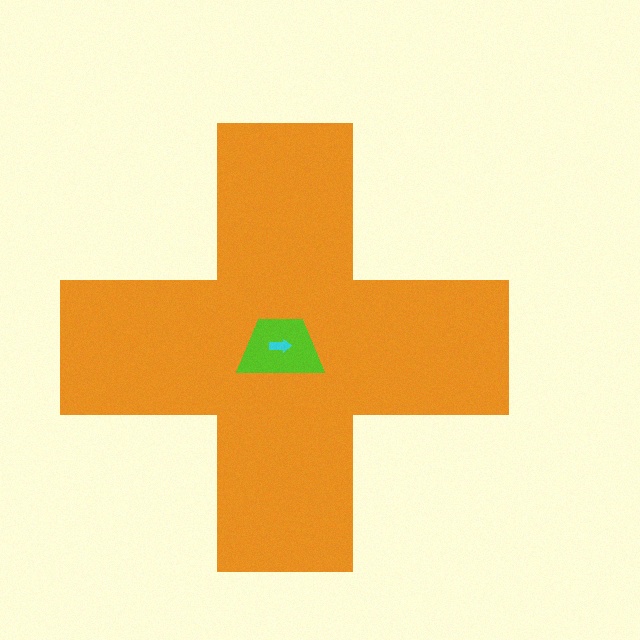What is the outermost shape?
The orange cross.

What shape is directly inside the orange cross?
The lime trapezoid.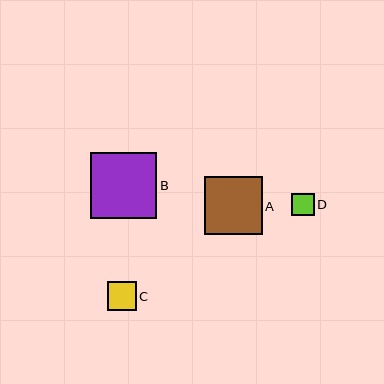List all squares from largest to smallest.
From largest to smallest: B, A, C, D.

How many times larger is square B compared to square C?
Square B is approximately 2.3 times the size of square C.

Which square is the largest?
Square B is the largest with a size of approximately 66 pixels.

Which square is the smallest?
Square D is the smallest with a size of approximately 23 pixels.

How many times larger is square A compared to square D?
Square A is approximately 2.6 times the size of square D.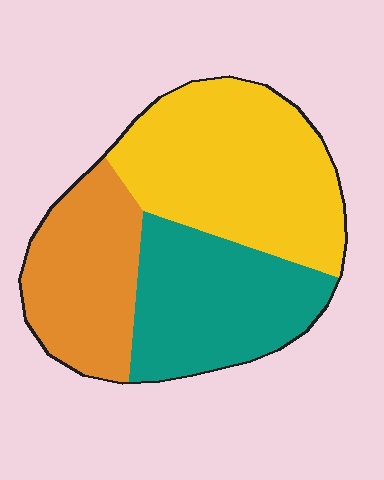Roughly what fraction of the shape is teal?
Teal covers 31% of the shape.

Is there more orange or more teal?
Teal.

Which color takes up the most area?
Yellow, at roughly 40%.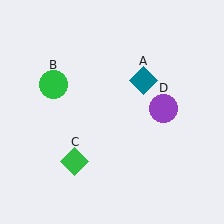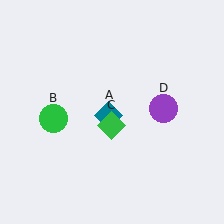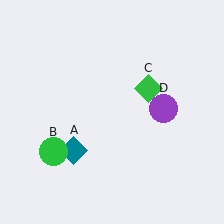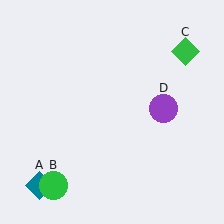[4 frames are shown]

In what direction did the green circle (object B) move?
The green circle (object B) moved down.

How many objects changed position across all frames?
3 objects changed position: teal diamond (object A), green circle (object B), green diamond (object C).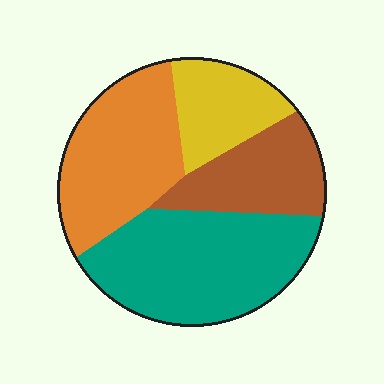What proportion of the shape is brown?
Brown takes up less than a quarter of the shape.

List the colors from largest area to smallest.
From largest to smallest: teal, orange, brown, yellow.